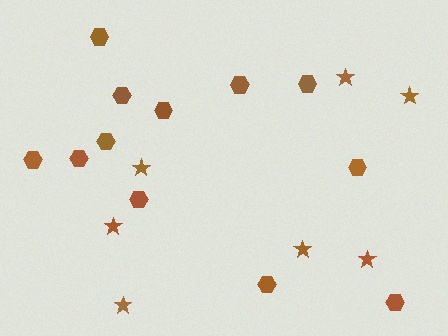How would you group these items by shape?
There are 2 groups: one group of hexagons (12) and one group of stars (7).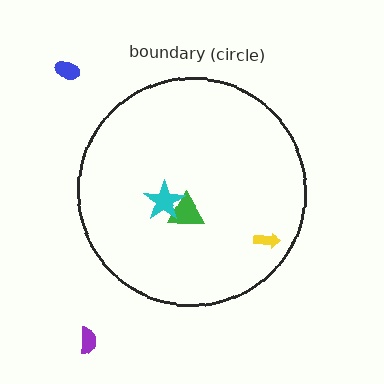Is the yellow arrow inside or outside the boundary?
Inside.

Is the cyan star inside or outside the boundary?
Inside.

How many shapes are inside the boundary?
3 inside, 2 outside.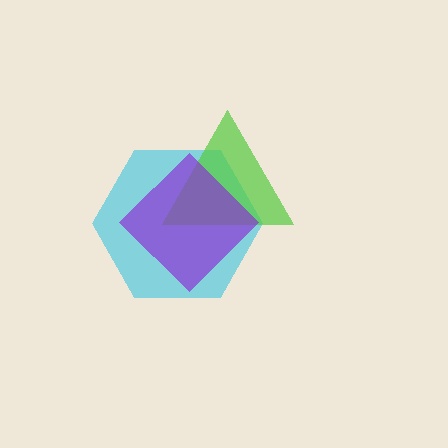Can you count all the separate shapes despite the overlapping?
Yes, there are 3 separate shapes.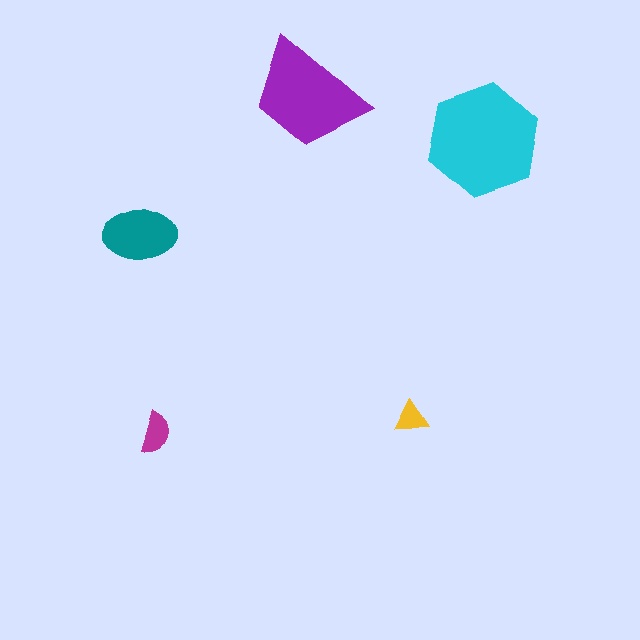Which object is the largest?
The cyan hexagon.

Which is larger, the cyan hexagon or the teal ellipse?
The cyan hexagon.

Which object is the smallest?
The yellow triangle.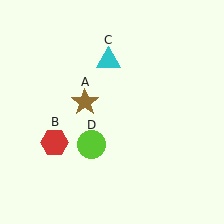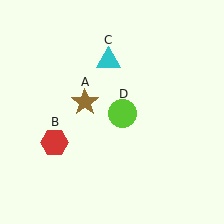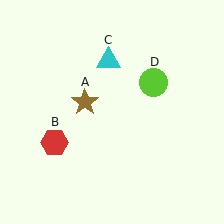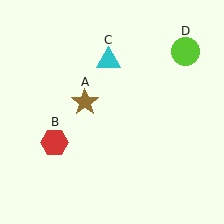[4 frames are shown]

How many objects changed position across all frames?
1 object changed position: lime circle (object D).